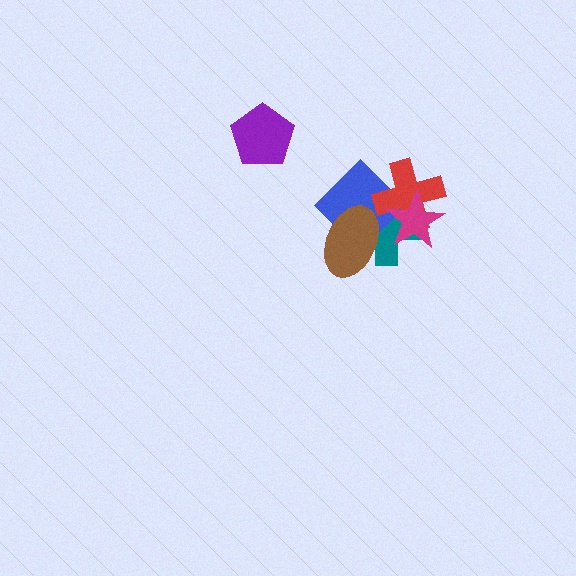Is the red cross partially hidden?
Yes, it is partially covered by another shape.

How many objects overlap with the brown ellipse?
2 objects overlap with the brown ellipse.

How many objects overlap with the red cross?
3 objects overlap with the red cross.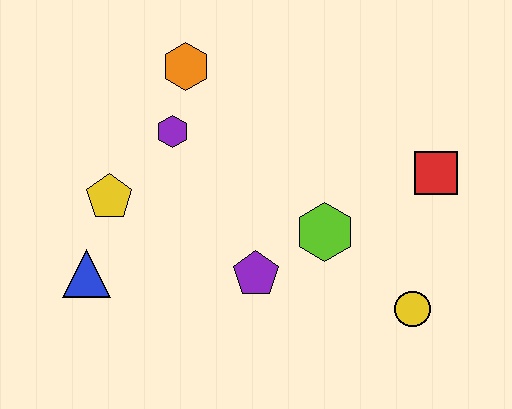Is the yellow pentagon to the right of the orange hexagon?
No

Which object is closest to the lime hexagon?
The purple pentagon is closest to the lime hexagon.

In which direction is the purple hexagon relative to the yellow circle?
The purple hexagon is to the left of the yellow circle.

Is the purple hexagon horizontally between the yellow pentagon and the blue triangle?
No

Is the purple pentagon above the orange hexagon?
No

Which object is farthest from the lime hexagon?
The blue triangle is farthest from the lime hexagon.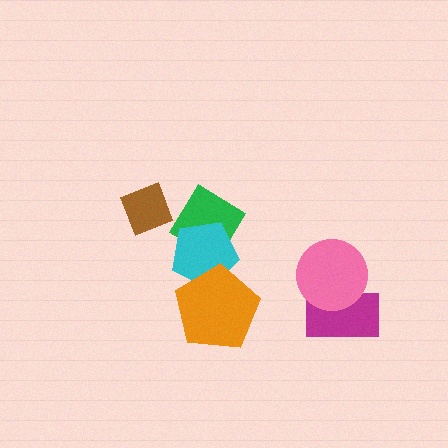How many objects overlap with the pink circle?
1 object overlaps with the pink circle.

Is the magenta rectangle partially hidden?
Yes, it is partially covered by another shape.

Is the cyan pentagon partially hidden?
Yes, it is partially covered by another shape.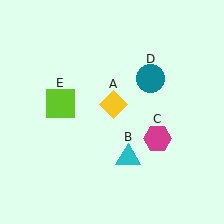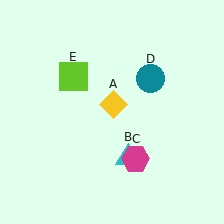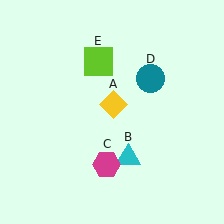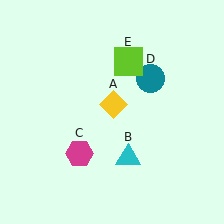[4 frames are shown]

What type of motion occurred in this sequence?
The magenta hexagon (object C), lime square (object E) rotated clockwise around the center of the scene.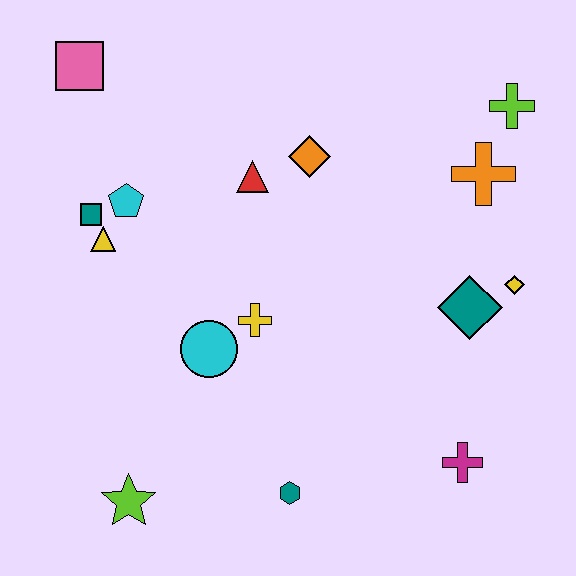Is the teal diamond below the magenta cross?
No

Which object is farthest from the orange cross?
The lime star is farthest from the orange cross.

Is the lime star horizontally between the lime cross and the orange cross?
No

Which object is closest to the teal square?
The yellow triangle is closest to the teal square.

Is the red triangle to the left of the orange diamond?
Yes